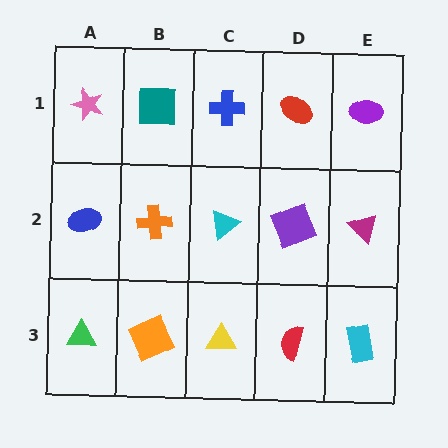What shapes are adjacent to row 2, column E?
A purple ellipse (row 1, column E), a cyan rectangle (row 3, column E), a purple square (row 2, column D).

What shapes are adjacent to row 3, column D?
A purple square (row 2, column D), a yellow triangle (row 3, column C), a cyan rectangle (row 3, column E).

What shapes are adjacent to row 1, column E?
A magenta triangle (row 2, column E), a red ellipse (row 1, column D).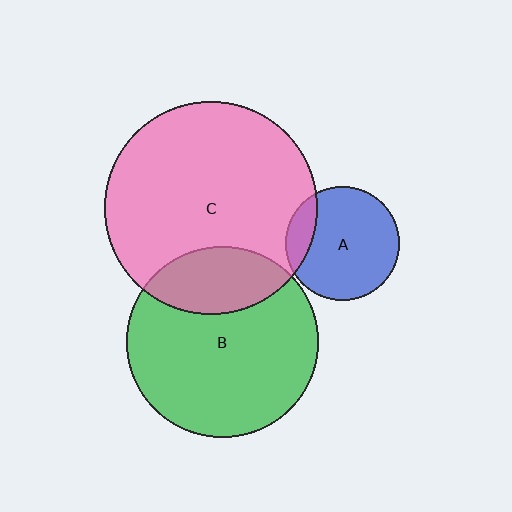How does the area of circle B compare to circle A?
Approximately 2.8 times.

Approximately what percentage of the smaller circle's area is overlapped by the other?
Approximately 25%.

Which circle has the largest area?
Circle C (pink).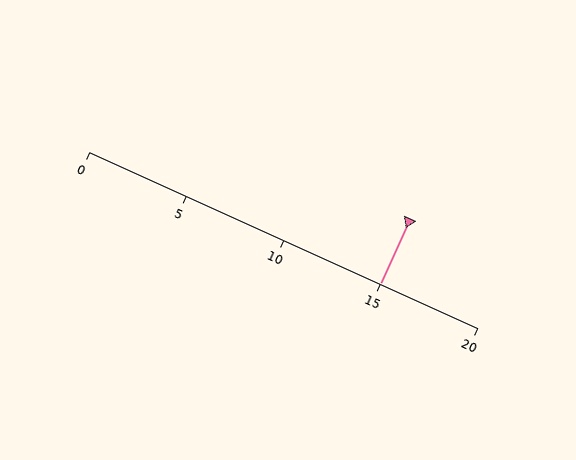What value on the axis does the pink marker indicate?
The marker indicates approximately 15.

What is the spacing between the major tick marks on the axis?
The major ticks are spaced 5 apart.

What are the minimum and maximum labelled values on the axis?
The axis runs from 0 to 20.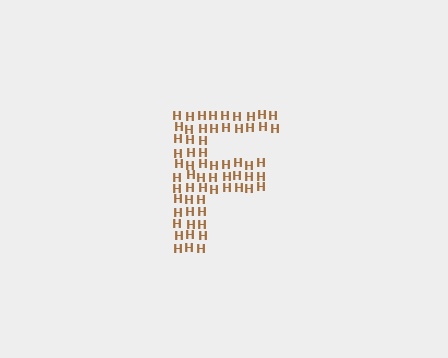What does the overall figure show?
The overall figure shows the letter F.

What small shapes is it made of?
It is made of small letter H's.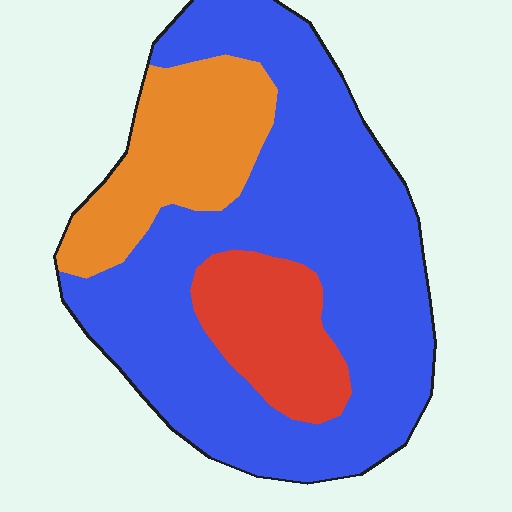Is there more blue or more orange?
Blue.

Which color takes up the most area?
Blue, at roughly 65%.